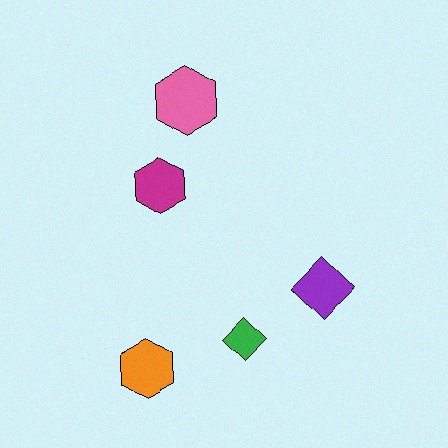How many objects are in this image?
There are 5 objects.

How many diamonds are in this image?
There are 2 diamonds.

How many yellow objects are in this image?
There are no yellow objects.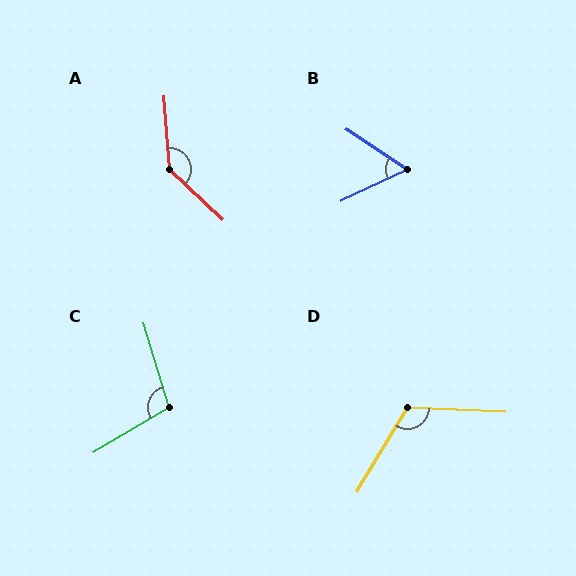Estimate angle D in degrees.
Approximately 118 degrees.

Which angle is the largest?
A, at approximately 138 degrees.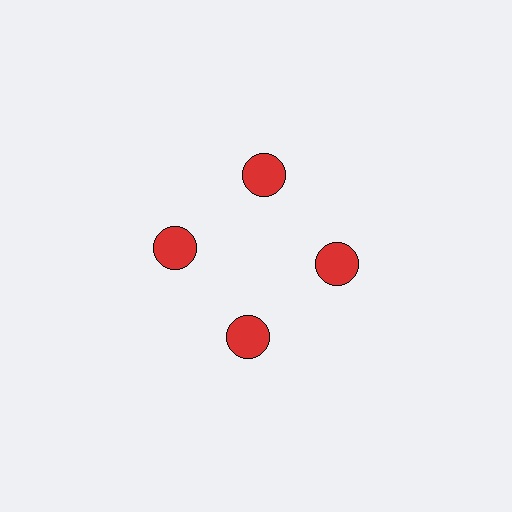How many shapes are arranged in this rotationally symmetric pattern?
There are 4 shapes, arranged in 4 groups of 1.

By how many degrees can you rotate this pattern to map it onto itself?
The pattern maps onto itself every 90 degrees of rotation.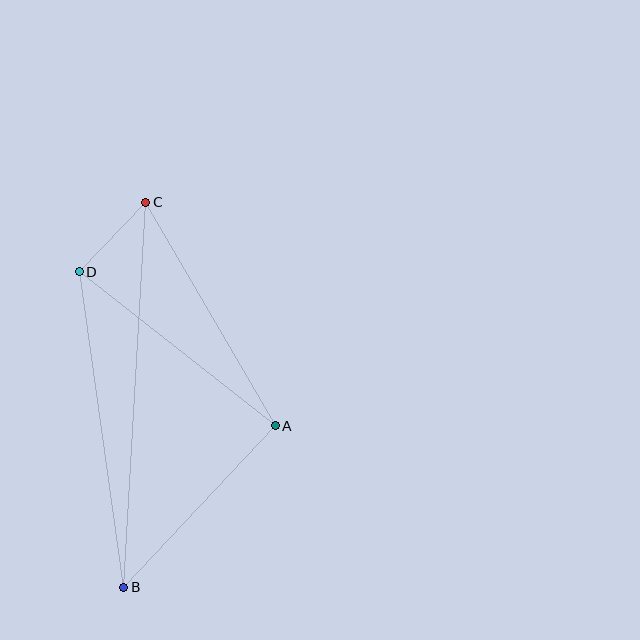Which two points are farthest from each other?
Points B and C are farthest from each other.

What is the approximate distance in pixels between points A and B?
The distance between A and B is approximately 221 pixels.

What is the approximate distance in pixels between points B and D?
The distance between B and D is approximately 318 pixels.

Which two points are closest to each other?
Points C and D are closest to each other.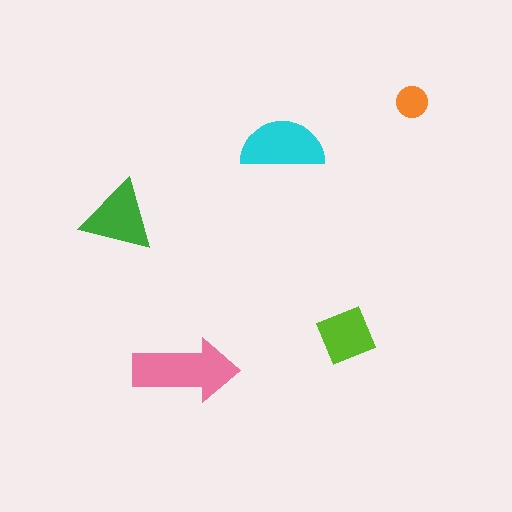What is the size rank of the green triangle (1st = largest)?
3rd.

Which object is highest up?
The orange circle is topmost.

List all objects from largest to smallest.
The pink arrow, the cyan semicircle, the green triangle, the lime diamond, the orange circle.